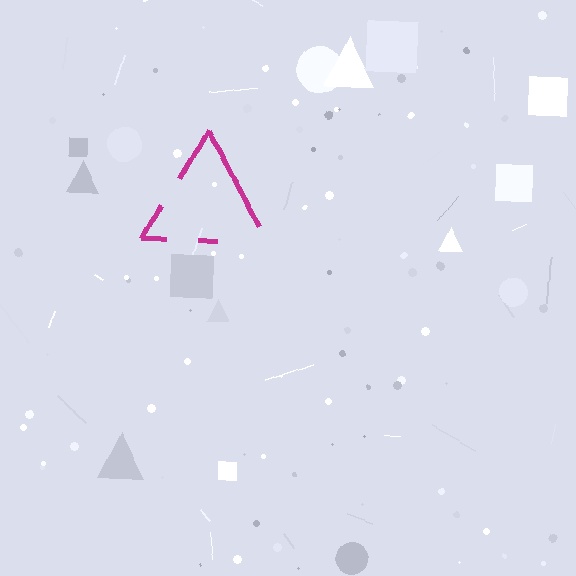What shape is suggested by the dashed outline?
The dashed outline suggests a triangle.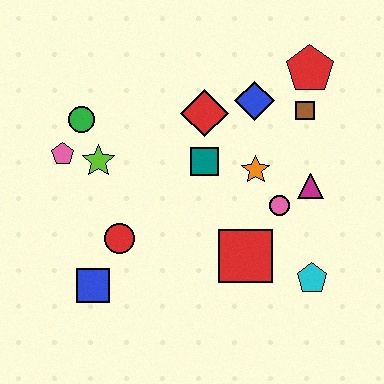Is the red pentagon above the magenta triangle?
Yes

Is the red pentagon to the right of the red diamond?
Yes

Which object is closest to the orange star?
The pink circle is closest to the orange star.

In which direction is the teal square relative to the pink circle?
The teal square is to the left of the pink circle.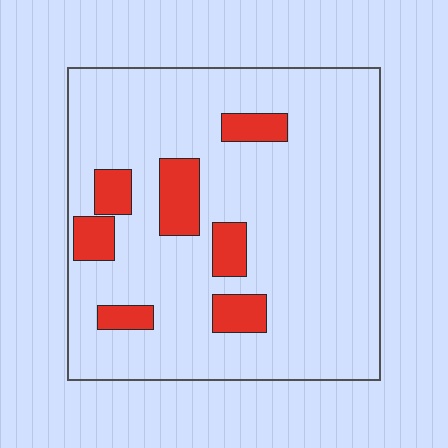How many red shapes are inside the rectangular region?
7.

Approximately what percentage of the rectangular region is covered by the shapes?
Approximately 15%.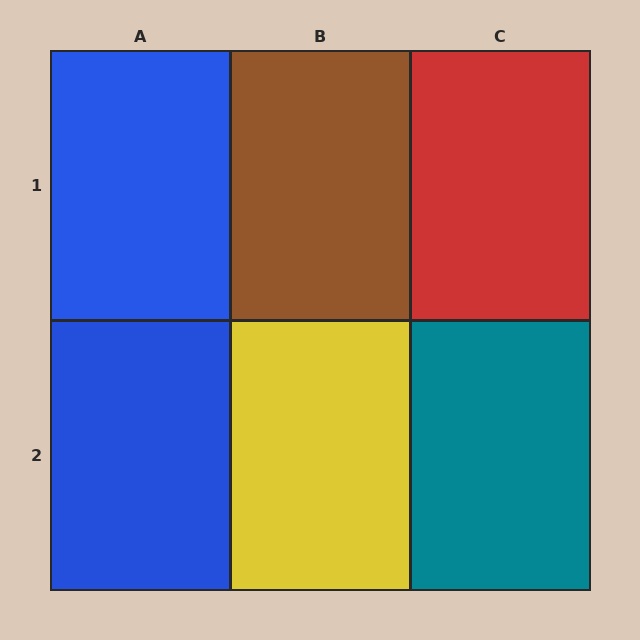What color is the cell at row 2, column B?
Yellow.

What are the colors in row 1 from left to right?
Blue, brown, red.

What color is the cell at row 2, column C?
Teal.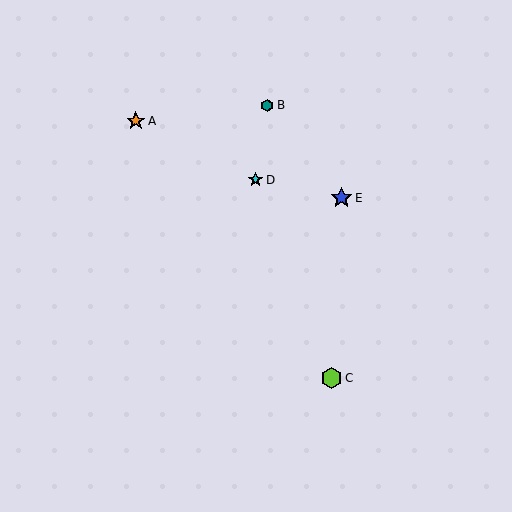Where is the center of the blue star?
The center of the blue star is at (341, 198).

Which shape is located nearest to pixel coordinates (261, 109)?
The teal hexagon (labeled B) at (267, 105) is nearest to that location.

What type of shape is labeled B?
Shape B is a teal hexagon.